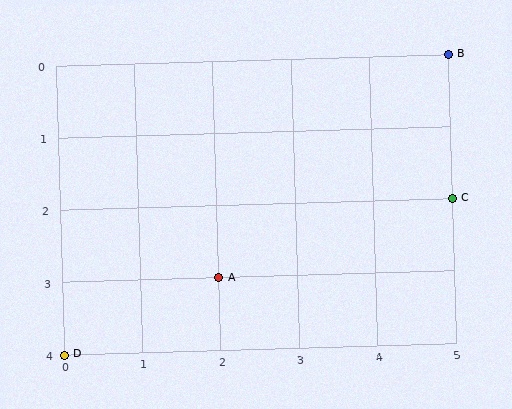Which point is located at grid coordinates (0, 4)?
Point D is at (0, 4).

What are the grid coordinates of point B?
Point B is at grid coordinates (5, 0).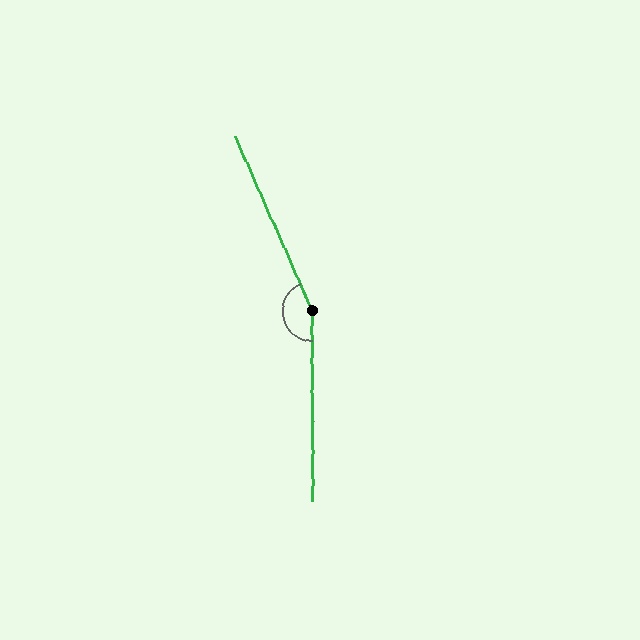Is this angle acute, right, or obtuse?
It is obtuse.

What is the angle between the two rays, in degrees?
Approximately 156 degrees.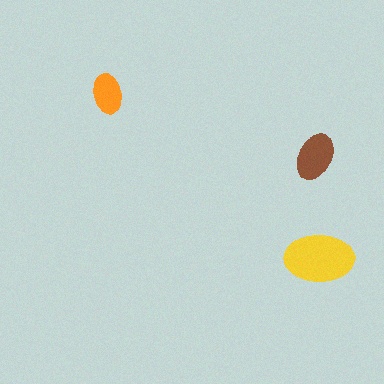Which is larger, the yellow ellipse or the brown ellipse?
The yellow one.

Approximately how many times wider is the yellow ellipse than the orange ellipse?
About 1.5 times wider.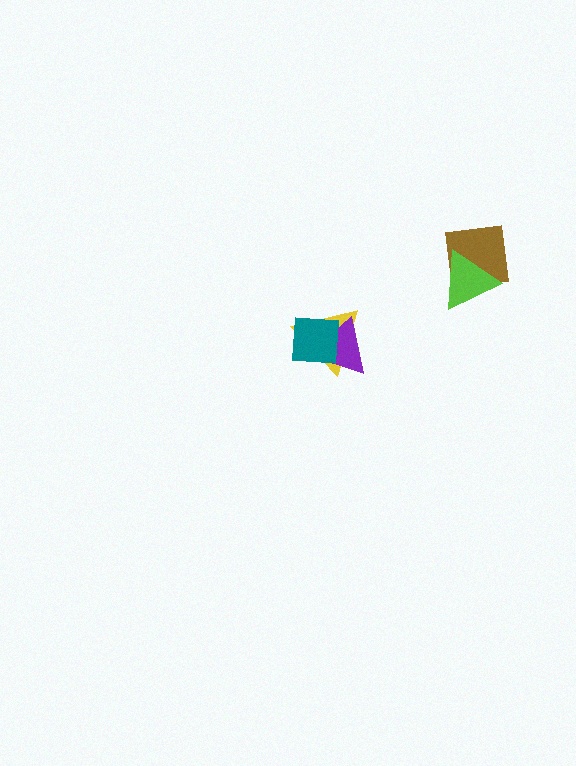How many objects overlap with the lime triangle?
1 object overlaps with the lime triangle.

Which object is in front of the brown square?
The lime triangle is in front of the brown square.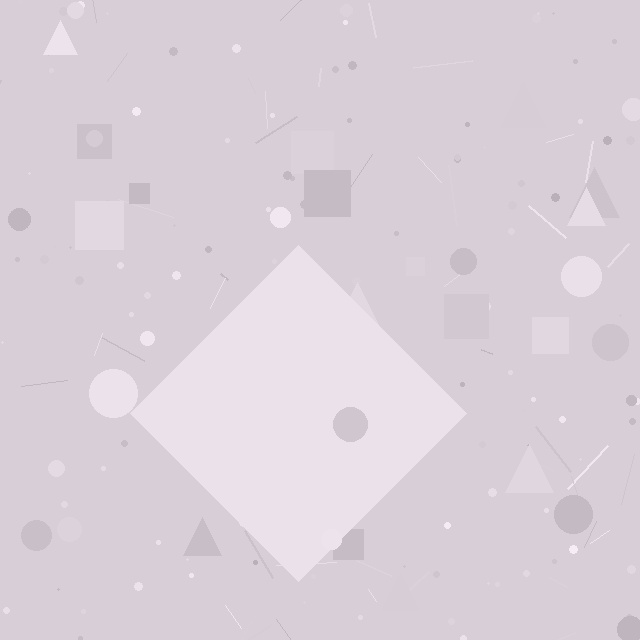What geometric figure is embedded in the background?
A diamond is embedded in the background.